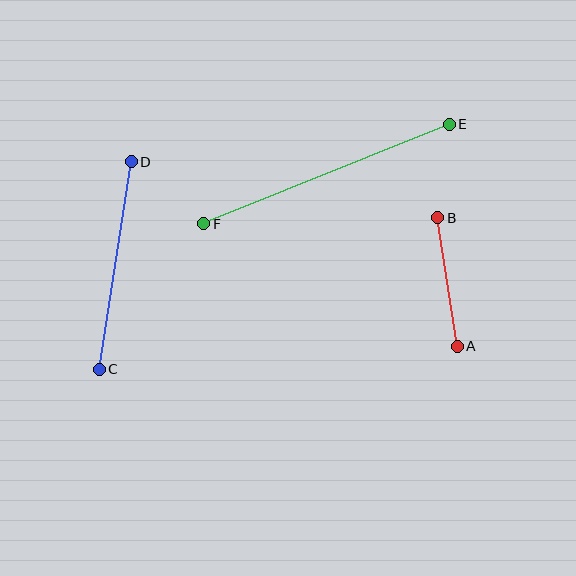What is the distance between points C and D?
The distance is approximately 210 pixels.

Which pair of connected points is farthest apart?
Points E and F are farthest apart.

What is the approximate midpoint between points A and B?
The midpoint is at approximately (448, 282) pixels.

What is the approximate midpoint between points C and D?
The midpoint is at approximately (115, 266) pixels.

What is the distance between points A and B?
The distance is approximately 130 pixels.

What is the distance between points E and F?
The distance is approximately 265 pixels.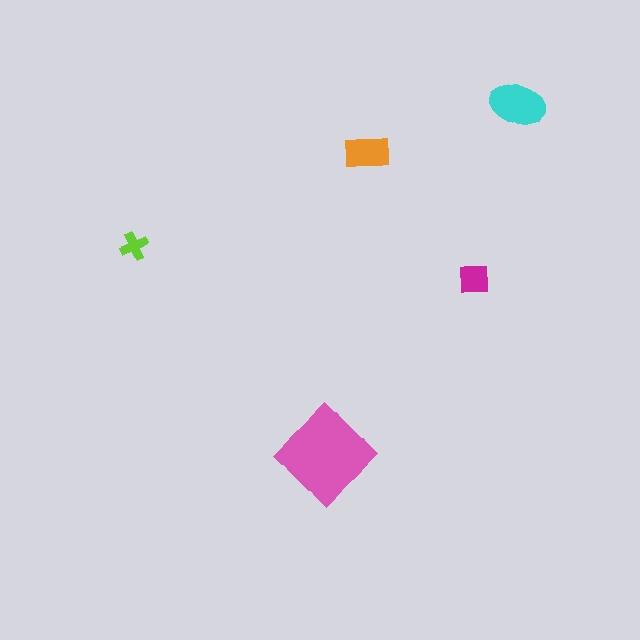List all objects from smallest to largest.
The lime cross, the magenta square, the orange rectangle, the cyan ellipse, the pink diamond.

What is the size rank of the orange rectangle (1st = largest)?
3rd.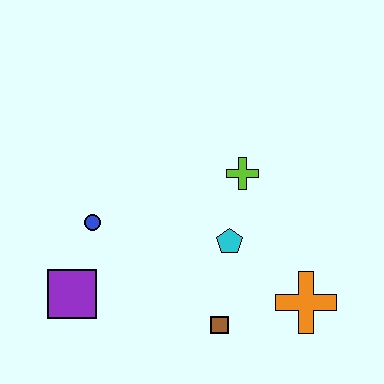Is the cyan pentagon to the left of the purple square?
No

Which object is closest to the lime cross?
The cyan pentagon is closest to the lime cross.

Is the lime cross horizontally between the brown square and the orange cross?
Yes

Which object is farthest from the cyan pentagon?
The purple square is farthest from the cyan pentagon.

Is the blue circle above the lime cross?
No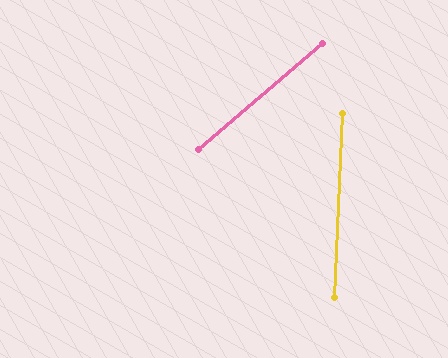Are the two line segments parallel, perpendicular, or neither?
Neither parallel nor perpendicular — they differ by about 47°.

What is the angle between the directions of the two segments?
Approximately 47 degrees.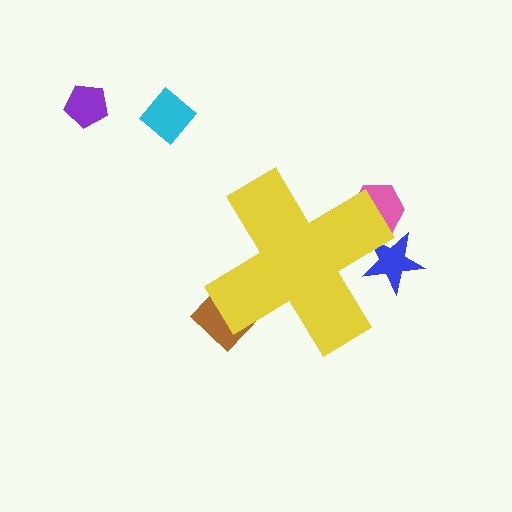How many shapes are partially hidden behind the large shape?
3 shapes are partially hidden.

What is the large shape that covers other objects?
A yellow cross.